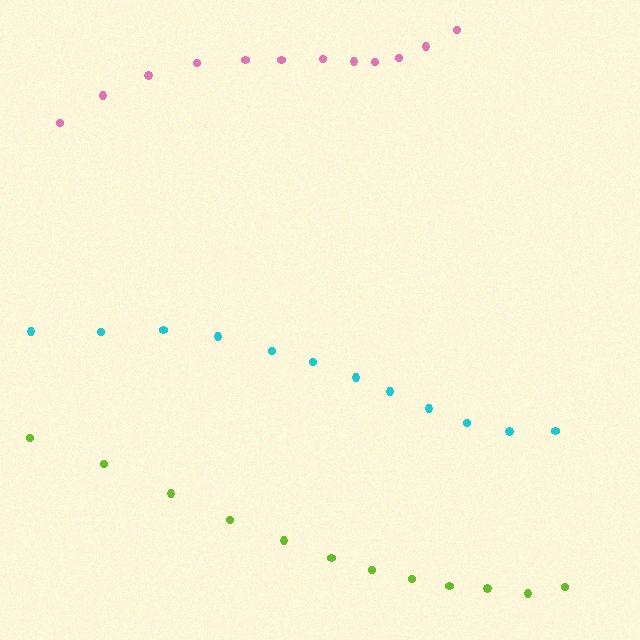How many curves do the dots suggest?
There are 3 distinct paths.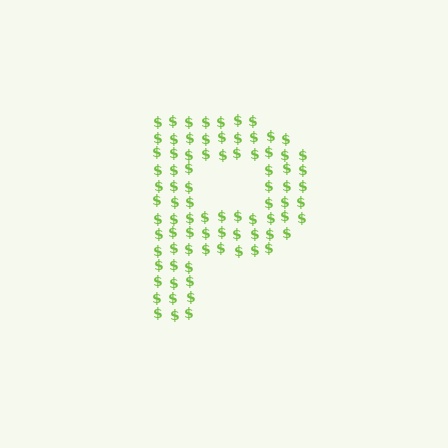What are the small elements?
The small elements are dollar signs.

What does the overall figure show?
The overall figure shows the letter P.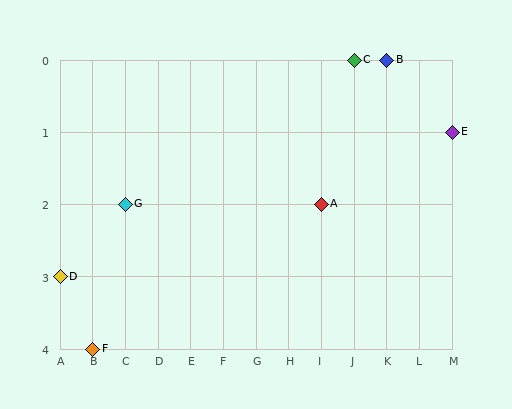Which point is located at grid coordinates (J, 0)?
Point C is at (J, 0).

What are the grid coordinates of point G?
Point G is at grid coordinates (C, 2).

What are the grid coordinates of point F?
Point F is at grid coordinates (B, 4).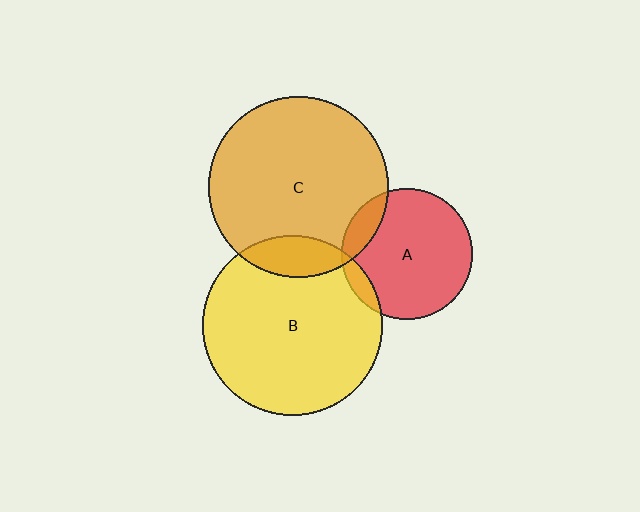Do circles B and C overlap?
Yes.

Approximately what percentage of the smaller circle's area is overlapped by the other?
Approximately 15%.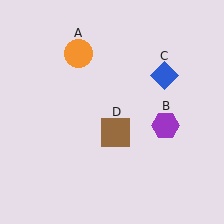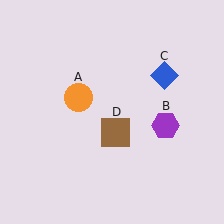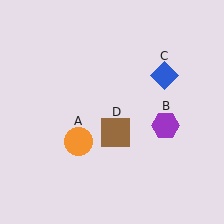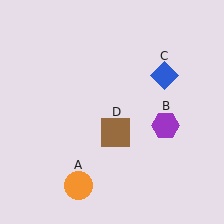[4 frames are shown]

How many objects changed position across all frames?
1 object changed position: orange circle (object A).